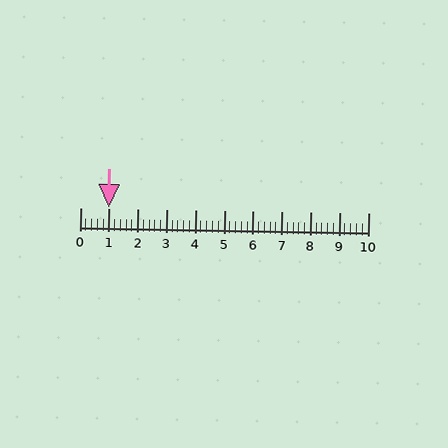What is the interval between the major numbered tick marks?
The major tick marks are spaced 1 units apart.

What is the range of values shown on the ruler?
The ruler shows values from 0 to 10.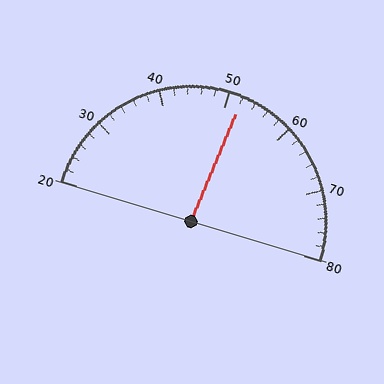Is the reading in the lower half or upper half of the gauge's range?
The reading is in the upper half of the range (20 to 80).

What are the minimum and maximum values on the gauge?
The gauge ranges from 20 to 80.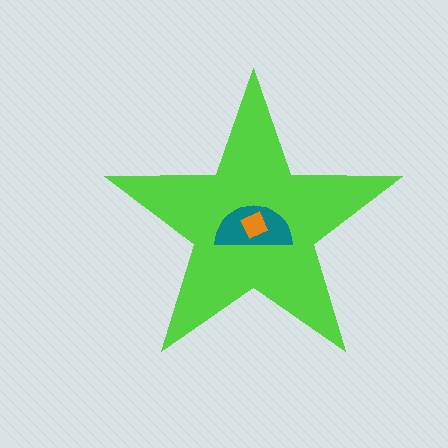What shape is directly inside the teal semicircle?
The orange diamond.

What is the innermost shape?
The orange diamond.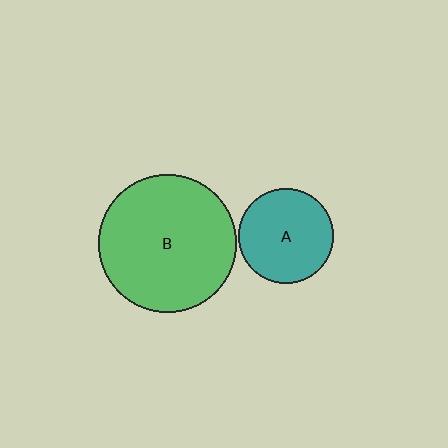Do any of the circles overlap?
No, none of the circles overlap.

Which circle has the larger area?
Circle B (green).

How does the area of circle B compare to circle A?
Approximately 2.1 times.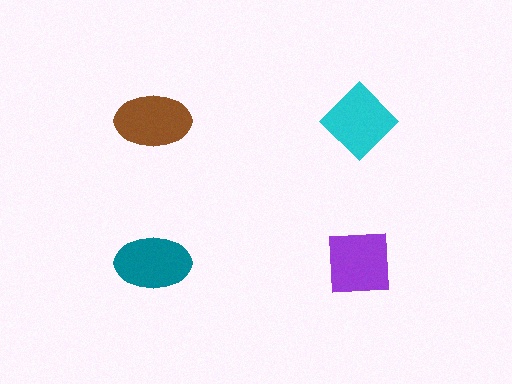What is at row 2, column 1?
A teal ellipse.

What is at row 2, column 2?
A purple square.